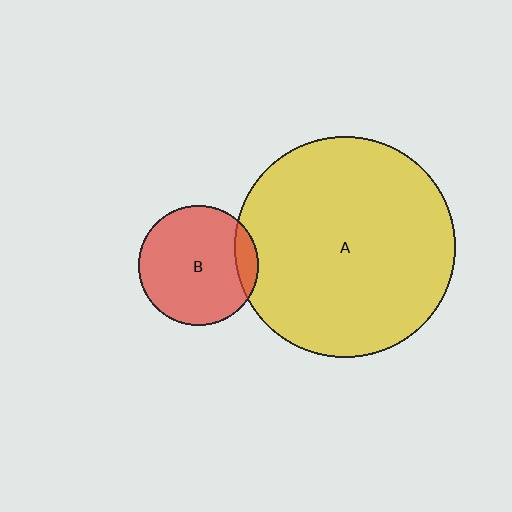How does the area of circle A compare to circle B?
Approximately 3.4 times.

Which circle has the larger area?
Circle A (yellow).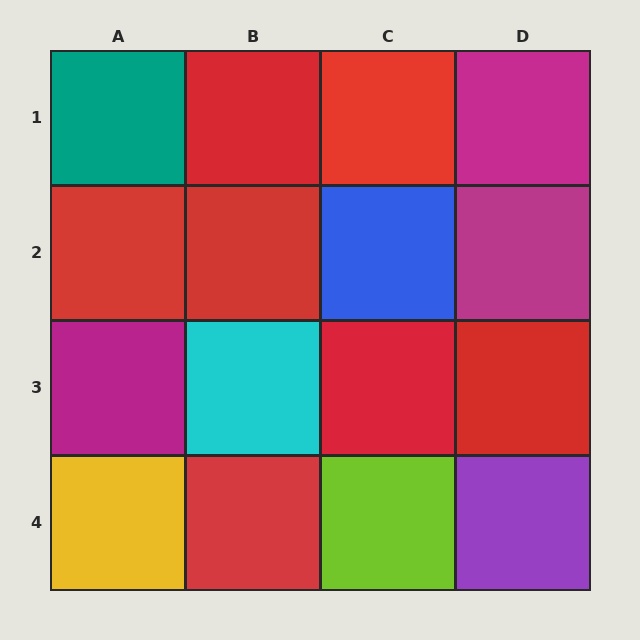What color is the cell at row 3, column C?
Red.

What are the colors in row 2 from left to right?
Red, red, blue, magenta.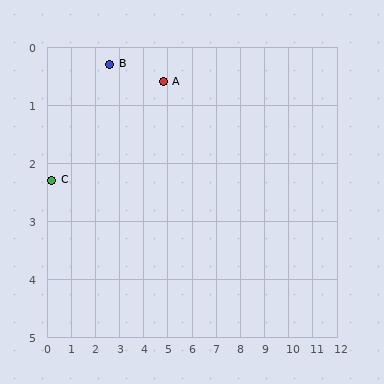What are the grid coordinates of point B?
Point B is at approximately (2.6, 0.3).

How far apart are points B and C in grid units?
Points B and C are about 3.1 grid units apart.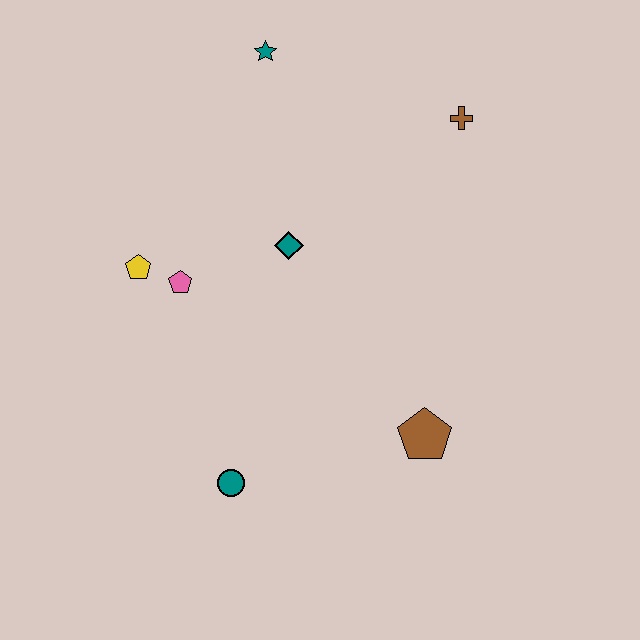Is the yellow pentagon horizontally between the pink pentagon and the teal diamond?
No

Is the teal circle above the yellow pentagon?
No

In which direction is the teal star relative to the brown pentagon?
The teal star is above the brown pentagon.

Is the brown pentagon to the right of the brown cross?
No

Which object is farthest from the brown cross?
The teal circle is farthest from the brown cross.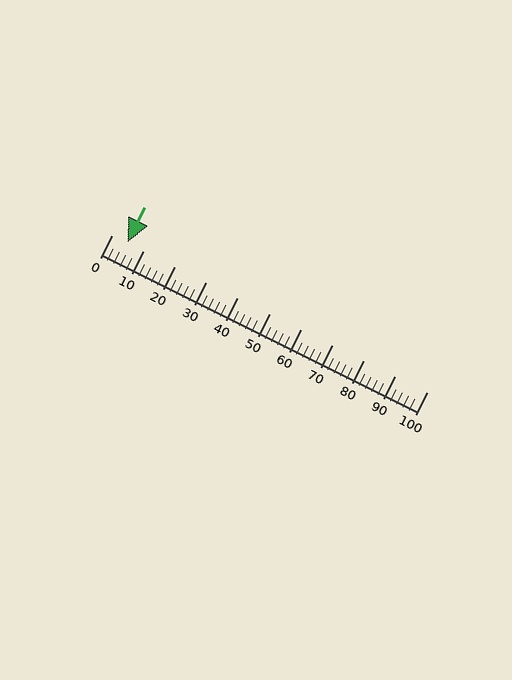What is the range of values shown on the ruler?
The ruler shows values from 0 to 100.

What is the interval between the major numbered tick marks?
The major tick marks are spaced 10 units apart.